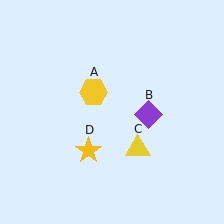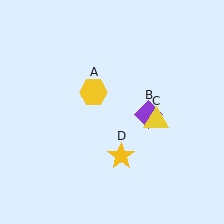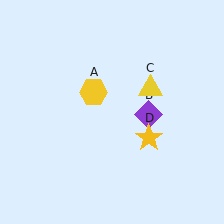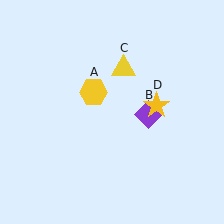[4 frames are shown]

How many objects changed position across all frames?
2 objects changed position: yellow triangle (object C), yellow star (object D).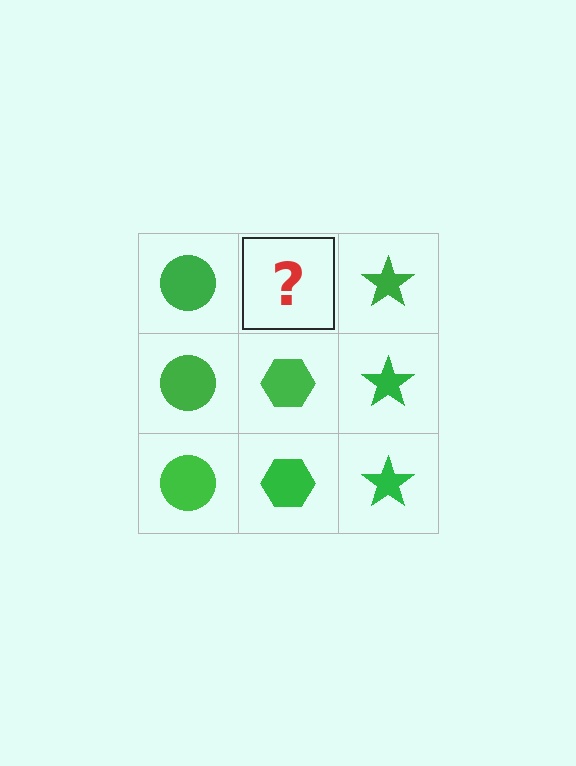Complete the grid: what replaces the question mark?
The question mark should be replaced with a green hexagon.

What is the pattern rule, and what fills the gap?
The rule is that each column has a consistent shape. The gap should be filled with a green hexagon.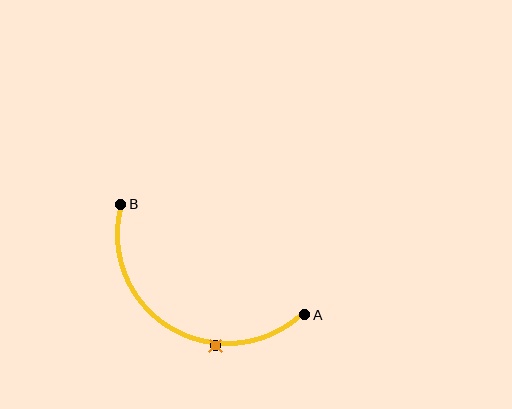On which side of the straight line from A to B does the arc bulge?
The arc bulges below the straight line connecting A and B.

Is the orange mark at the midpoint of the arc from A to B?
No. The orange mark lies on the arc but is closer to endpoint A. The arc midpoint would be at the point on the curve equidistant along the arc from both A and B.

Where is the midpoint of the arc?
The arc midpoint is the point on the curve farthest from the straight line joining A and B. It sits below that line.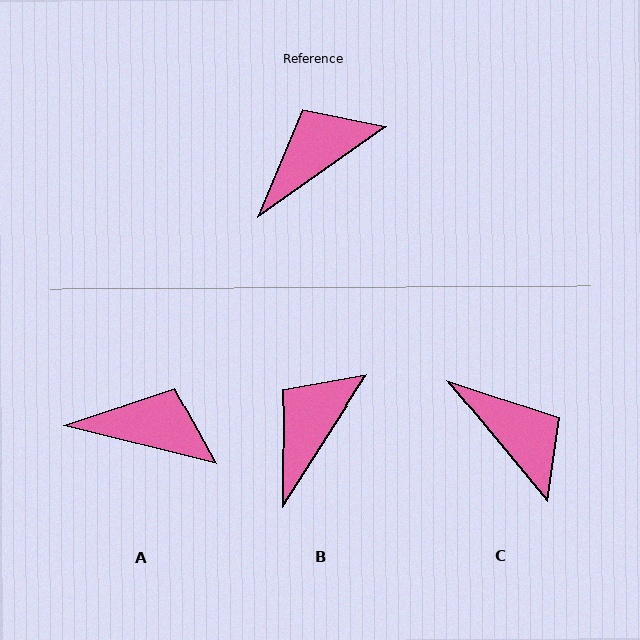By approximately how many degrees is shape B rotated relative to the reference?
Approximately 22 degrees counter-clockwise.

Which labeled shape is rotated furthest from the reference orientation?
C, about 86 degrees away.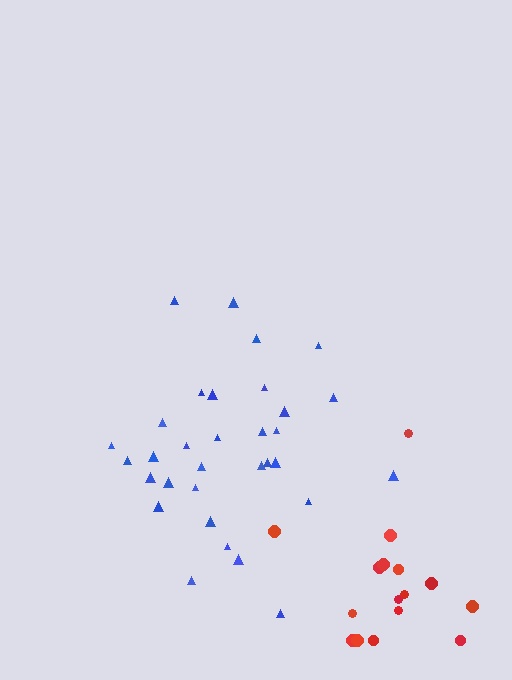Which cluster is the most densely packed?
Blue.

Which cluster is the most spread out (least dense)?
Red.